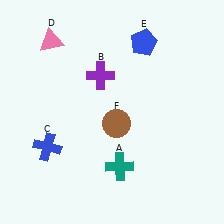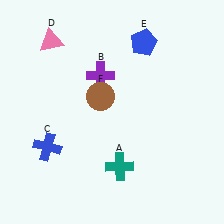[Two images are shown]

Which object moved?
The brown circle (F) moved up.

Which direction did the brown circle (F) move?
The brown circle (F) moved up.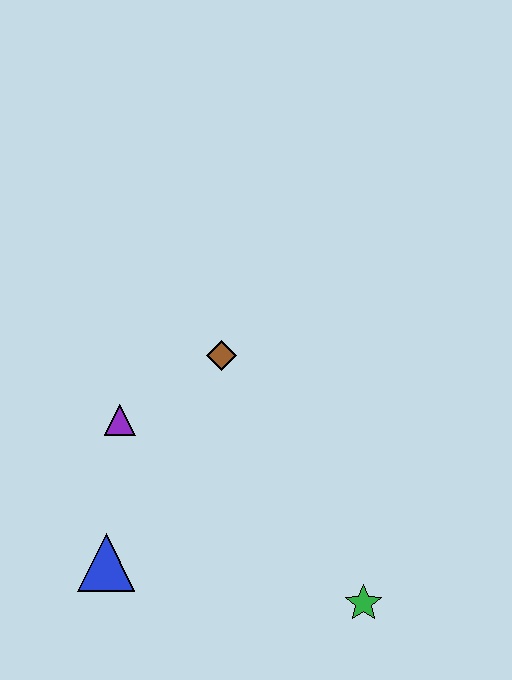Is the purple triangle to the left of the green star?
Yes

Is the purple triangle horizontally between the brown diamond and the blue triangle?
Yes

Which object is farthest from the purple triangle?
The green star is farthest from the purple triangle.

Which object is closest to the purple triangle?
The brown diamond is closest to the purple triangle.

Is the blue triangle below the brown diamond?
Yes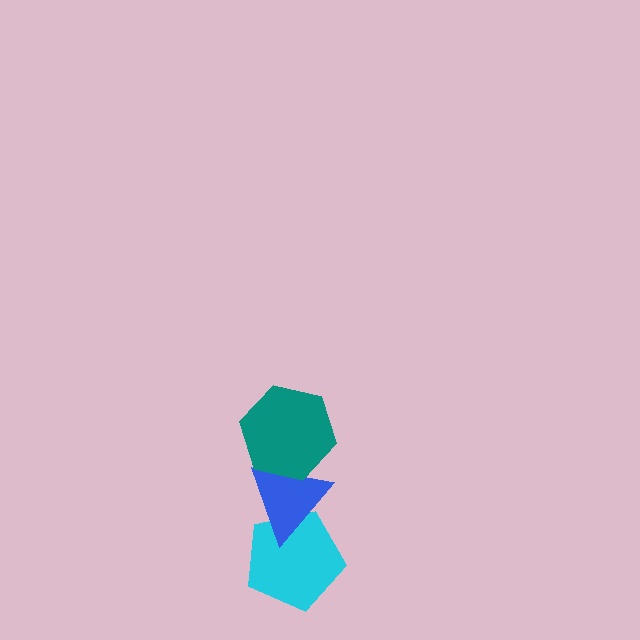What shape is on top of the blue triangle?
The teal hexagon is on top of the blue triangle.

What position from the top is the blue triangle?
The blue triangle is 2nd from the top.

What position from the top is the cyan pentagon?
The cyan pentagon is 3rd from the top.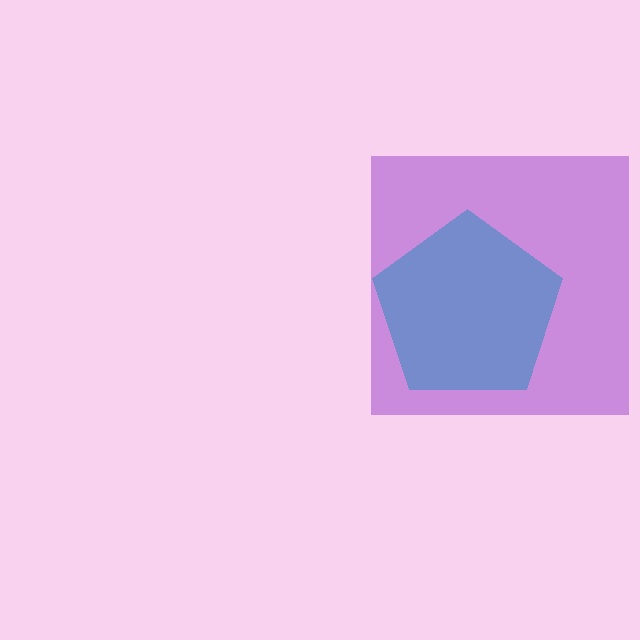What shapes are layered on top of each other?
The layered shapes are: a cyan pentagon, a purple square.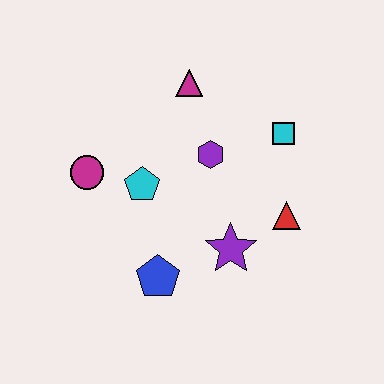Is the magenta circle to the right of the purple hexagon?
No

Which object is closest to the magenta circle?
The cyan pentagon is closest to the magenta circle.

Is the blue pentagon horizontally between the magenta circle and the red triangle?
Yes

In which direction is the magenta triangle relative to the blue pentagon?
The magenta triangle is above the blue pentagon.